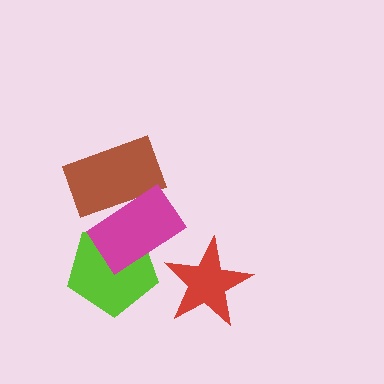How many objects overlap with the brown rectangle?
1 object overlaps with the brown rectangle.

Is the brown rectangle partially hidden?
Yes, it is partially covered by another shape.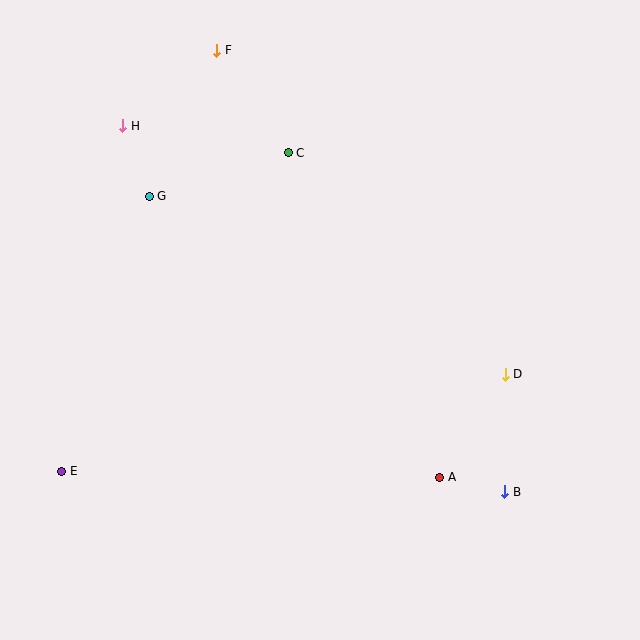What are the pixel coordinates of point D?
Point D is at (505, 374).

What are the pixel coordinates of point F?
Point F is at (217, 50).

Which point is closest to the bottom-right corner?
Point B is closest to the bottom-right corner.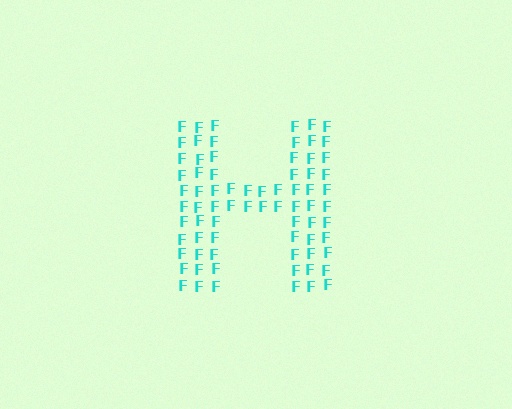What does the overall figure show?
The overall figure shows the letter H.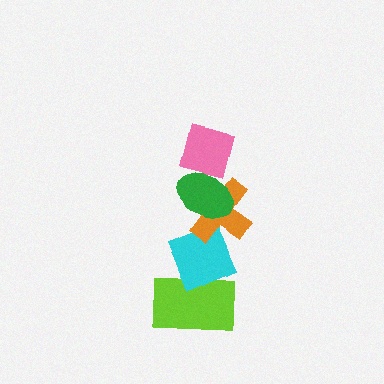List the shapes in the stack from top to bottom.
From top to bottom: the pink square, the green ellipse, the orange cross, the cyan diamond, the lime rectangle.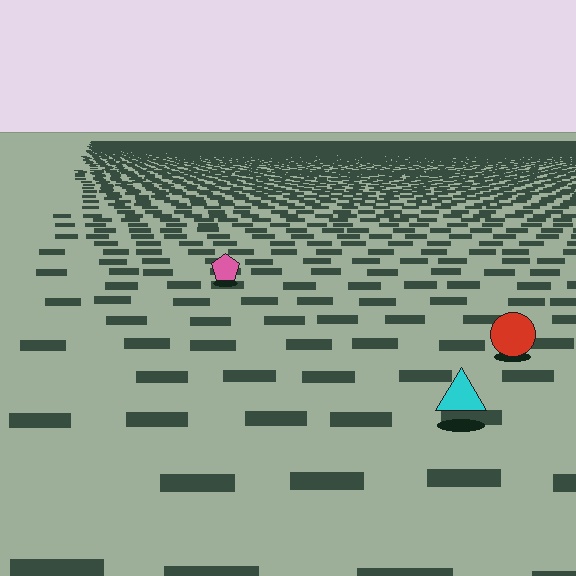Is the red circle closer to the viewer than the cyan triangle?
No. The cyan triangle is closer — you can tell from the texture gradient: the ground texture is coarser near it.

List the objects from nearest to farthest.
From nearest to farthest: the cyan triangle, the red circle, the pink pentagon.